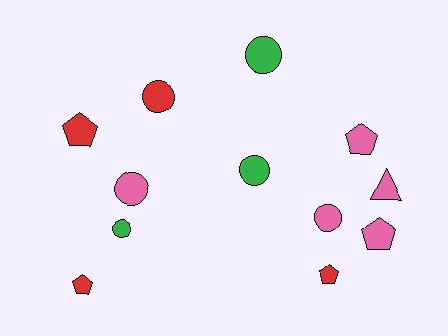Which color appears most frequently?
Pink, with 5 objects.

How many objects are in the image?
There are 12 objects.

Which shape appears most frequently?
Circle, with 6 objects.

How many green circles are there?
There are 3 green circles.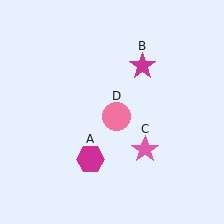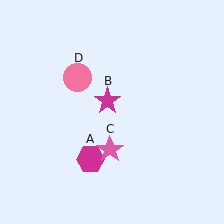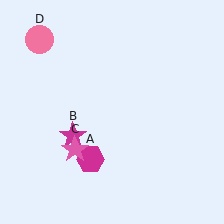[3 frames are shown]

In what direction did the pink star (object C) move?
The pink star (object C) moved left.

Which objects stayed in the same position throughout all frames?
Magenta hexagon (object A) remained stationary.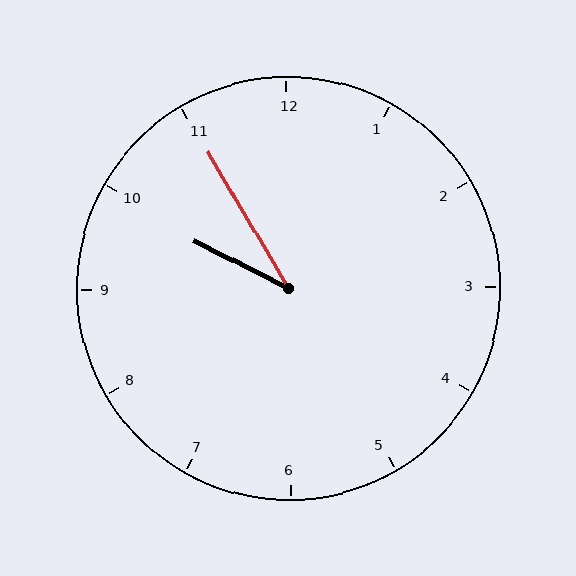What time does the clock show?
9:55.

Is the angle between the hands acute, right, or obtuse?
It is acute.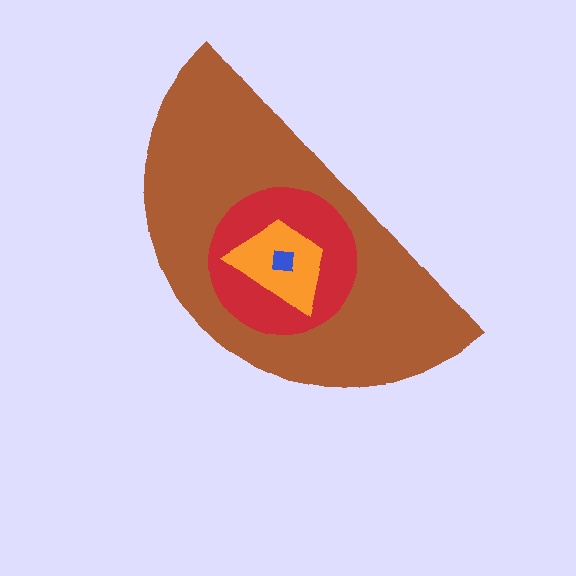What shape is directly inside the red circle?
The orange trapezoid.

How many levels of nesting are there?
4.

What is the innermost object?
The blue square.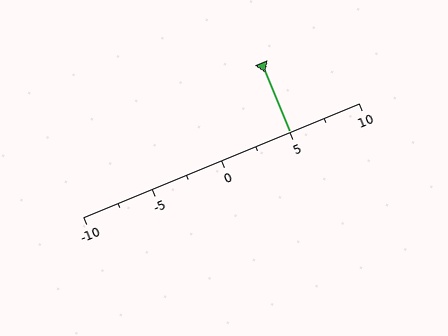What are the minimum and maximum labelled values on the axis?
The axis runs from -10 to 10.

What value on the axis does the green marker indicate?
The marker indicates approximately 5.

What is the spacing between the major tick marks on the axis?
The major ticks are spaced 5 apart.